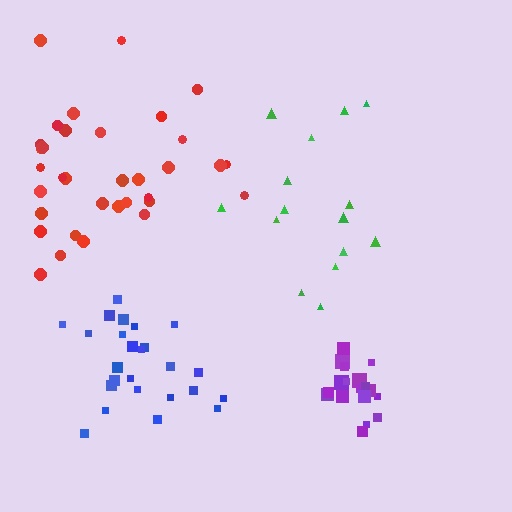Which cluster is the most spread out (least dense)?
Green.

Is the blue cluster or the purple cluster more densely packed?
Purple.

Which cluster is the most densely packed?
Purple.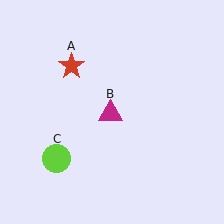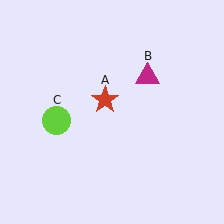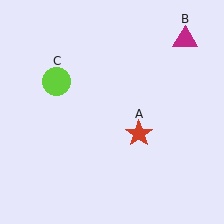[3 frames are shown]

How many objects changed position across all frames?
3 objects changed position: red star (object A), magenta triangle (object B), lime circle (object C).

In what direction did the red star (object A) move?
The red star (object A) moved down and to the right.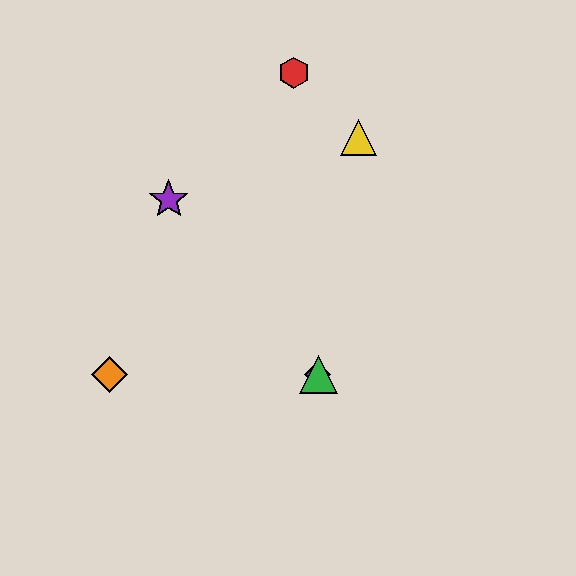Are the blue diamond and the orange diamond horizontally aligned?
Yes, both are at y≈374.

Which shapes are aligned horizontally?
The blue diamond, the green triangle, the orange diamond are aligned horizontally.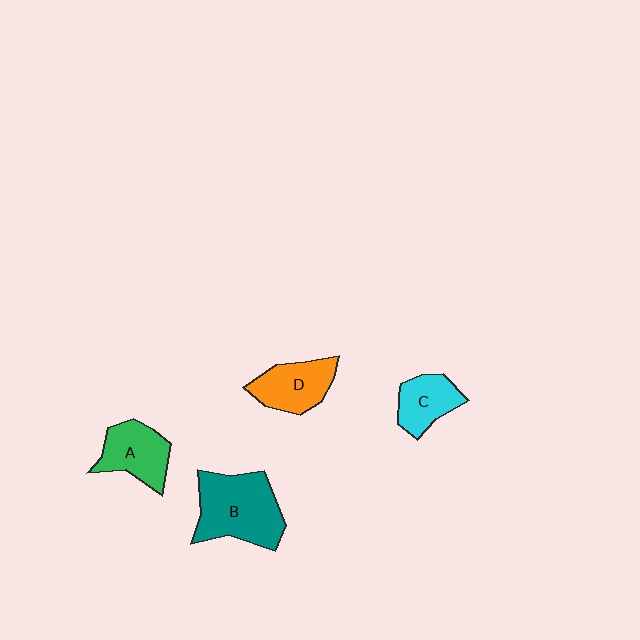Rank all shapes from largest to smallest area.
From largest to smallest: B (teal), A (green), D (orange), C (cyan).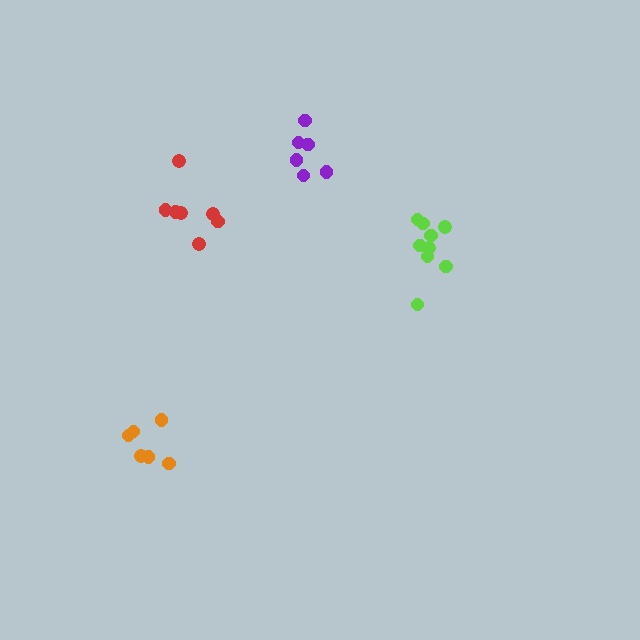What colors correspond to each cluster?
The clusters are colored: purple, orange, red, lime.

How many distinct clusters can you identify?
There are 4 distinct clusters.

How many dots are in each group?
Group 1: 6 dots, Group 2: 6 dots, Group 3: 7 dots, Group 4: 9 dots (28 total).